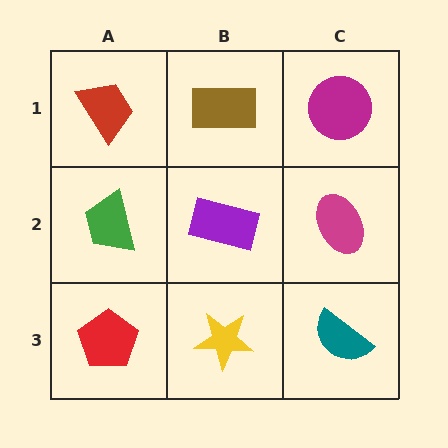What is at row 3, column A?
A red pentagon.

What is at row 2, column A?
A green trapezoid.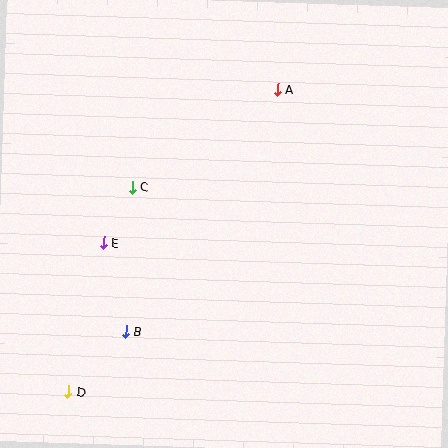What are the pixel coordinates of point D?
Point D is at (68, 392).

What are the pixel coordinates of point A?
Point A is at (277, 90).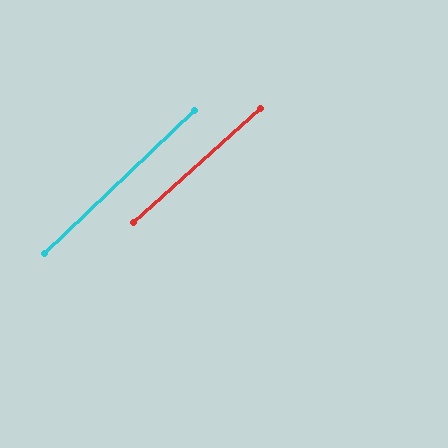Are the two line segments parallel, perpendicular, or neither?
Parallel — their directions differ by only 1.7°.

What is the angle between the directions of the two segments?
Approximately 2 degrees.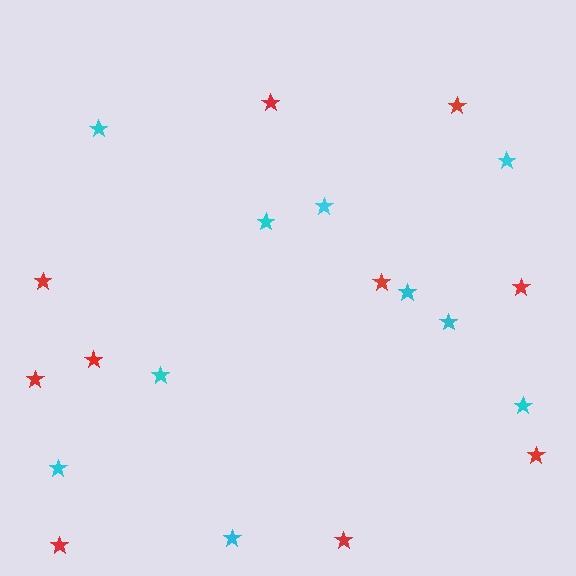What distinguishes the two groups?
There are 2 groups: one group of cyan stars (10) and one group of red stars (10).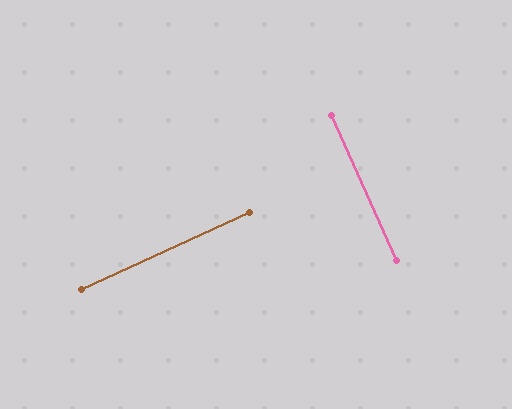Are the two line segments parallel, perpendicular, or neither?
Perpendicular — they meet at approximately 90°.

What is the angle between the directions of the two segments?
Approximately 90 degrees.